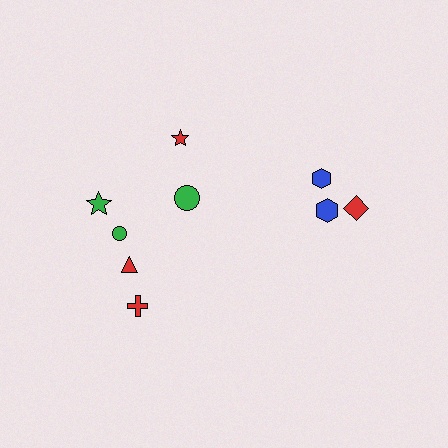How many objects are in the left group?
There are 6 objects.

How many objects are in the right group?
There are 3 objects.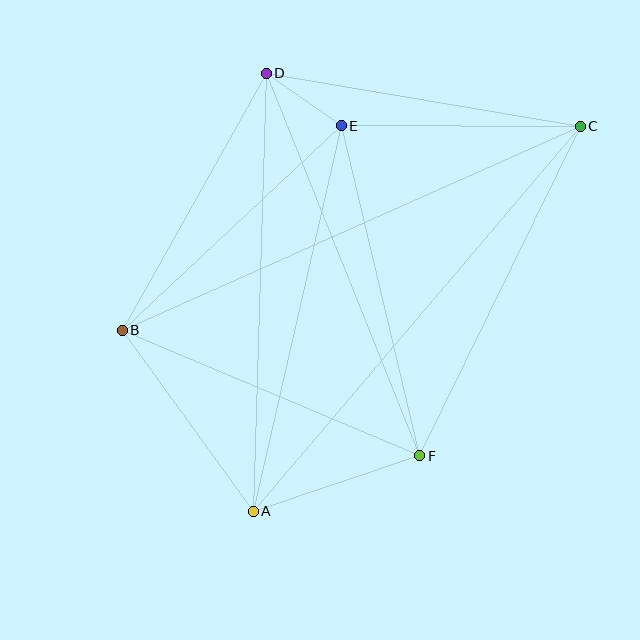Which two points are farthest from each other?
Points A and C are farthest from each other.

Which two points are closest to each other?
Points D and E are closest to each other.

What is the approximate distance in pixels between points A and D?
The distance between A and D is approximately 438 pixels.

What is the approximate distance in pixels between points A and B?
The distance between A and B is approximately 223 pixels.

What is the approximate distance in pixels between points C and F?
The distance between C and F is approximately 367 pixels.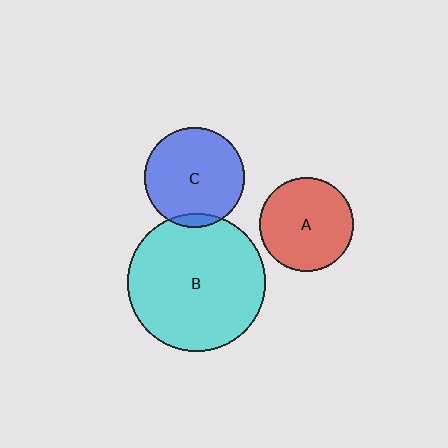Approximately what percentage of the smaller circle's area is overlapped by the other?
Approximately 5%.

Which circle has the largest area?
Circle B (cyan).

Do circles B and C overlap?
Yes.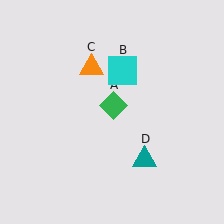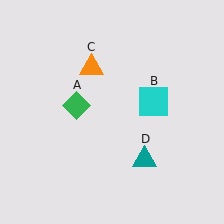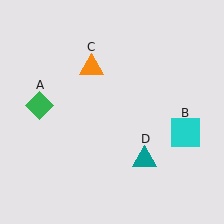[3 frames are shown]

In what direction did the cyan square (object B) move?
The cyan square (object B) moved down and to the right.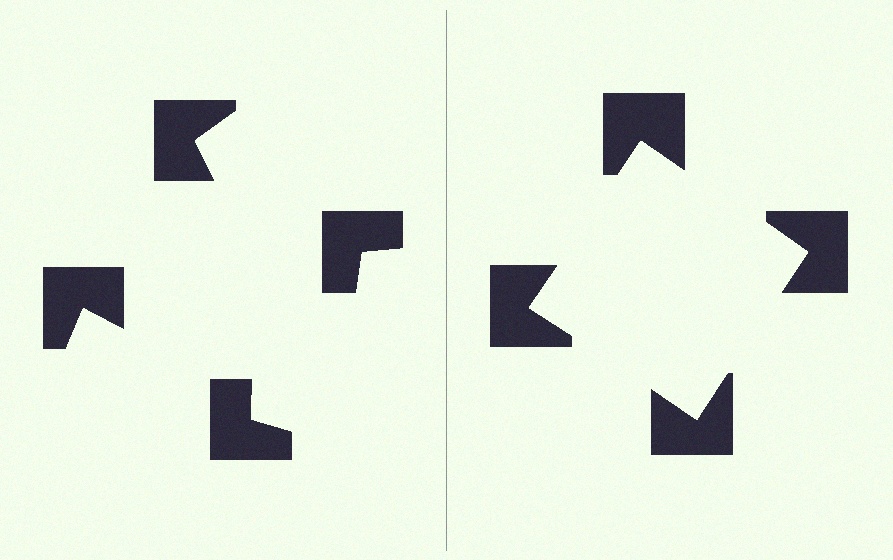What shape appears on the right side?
An illusory square.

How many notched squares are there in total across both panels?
8 — 4 on each side.